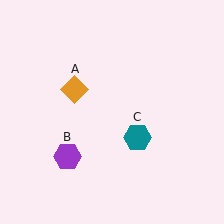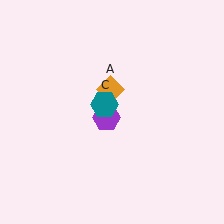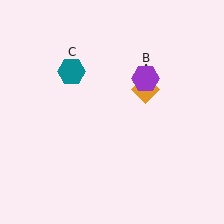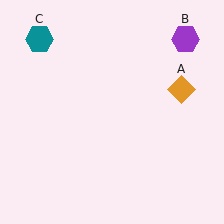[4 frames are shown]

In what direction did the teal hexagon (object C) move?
The teal hexagon (object C) moved up and to the left.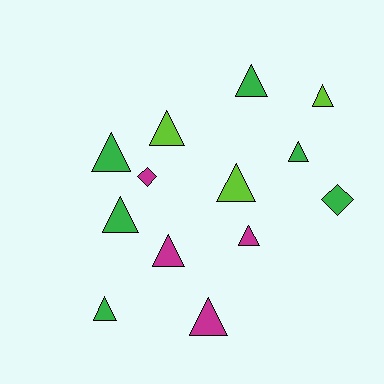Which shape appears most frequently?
Triangle, with 11 objects.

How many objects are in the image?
There are 13 objects.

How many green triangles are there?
There are 5 green triangles.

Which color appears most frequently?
Green, with 6 objects.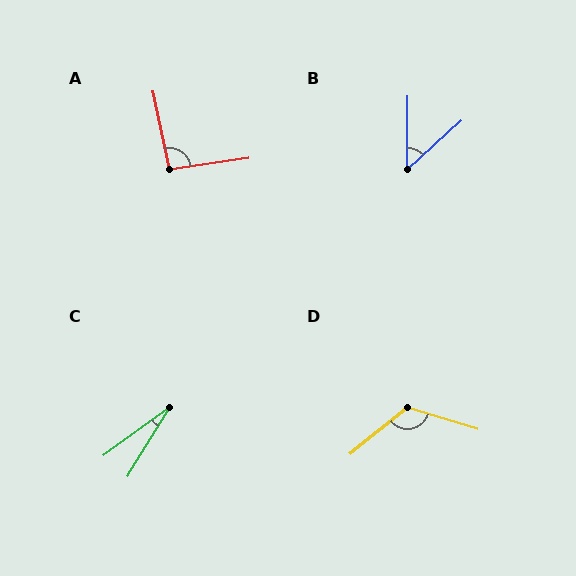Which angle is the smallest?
C, at approximately 23 degrees.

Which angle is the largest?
D, at approximately 124 degrees.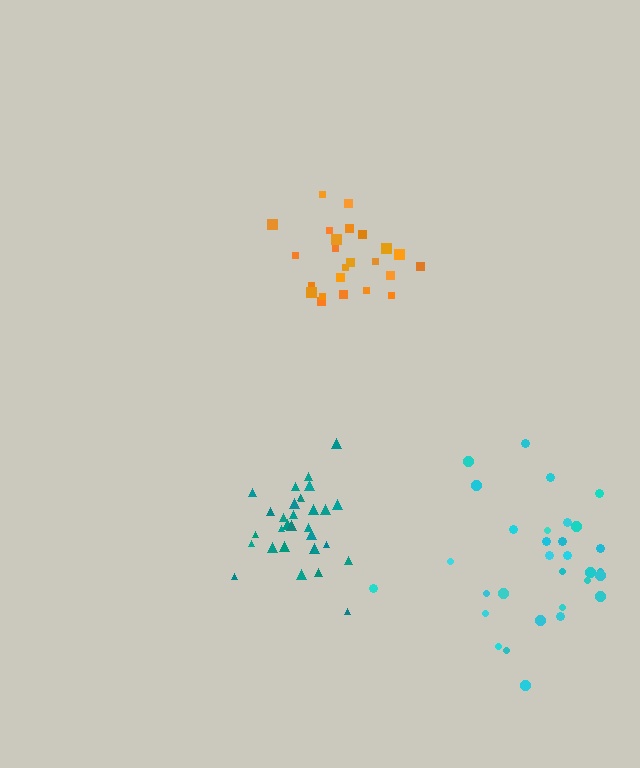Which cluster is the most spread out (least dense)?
Cyan.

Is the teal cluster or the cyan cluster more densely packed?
Teal.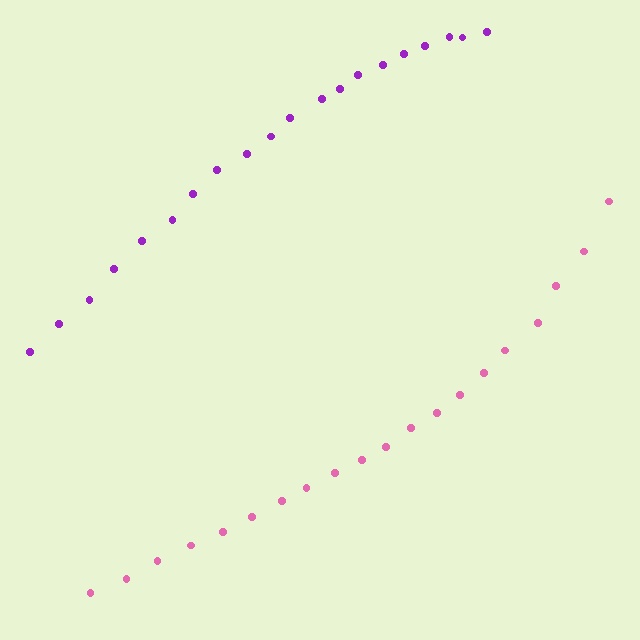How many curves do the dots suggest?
There are 2 distinct paths.